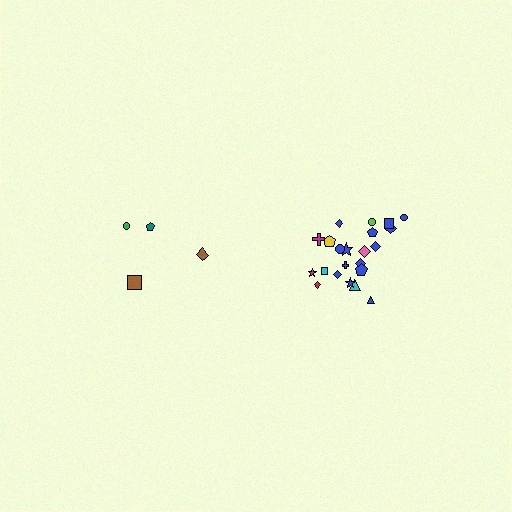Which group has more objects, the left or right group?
The right group.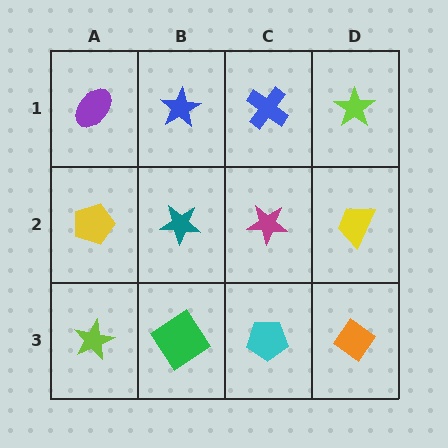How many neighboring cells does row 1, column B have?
3.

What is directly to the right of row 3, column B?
A cyan pentagon.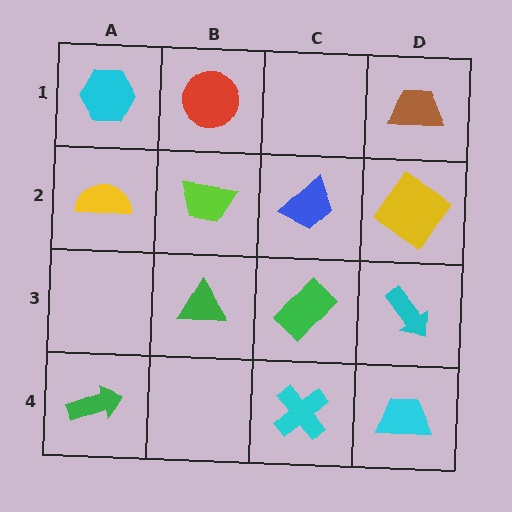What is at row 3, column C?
A green rectangle.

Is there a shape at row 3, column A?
No, that cell is empty.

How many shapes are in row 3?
3 shapes.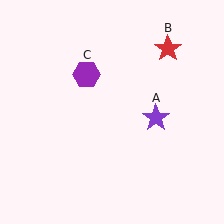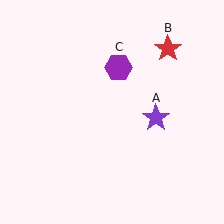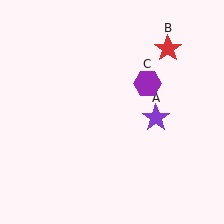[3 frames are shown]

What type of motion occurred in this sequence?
The purple hexagon (object C) rotated clockwise around the center of the scene.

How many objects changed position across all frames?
1 object changed position: purple hexagon (object C).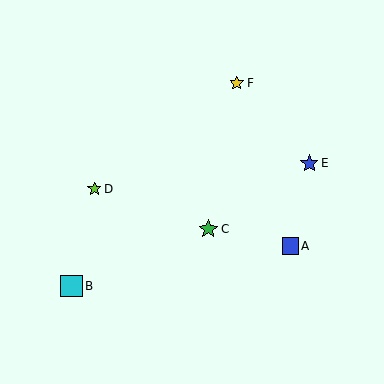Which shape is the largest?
The cyan square (labeled B) is the largest.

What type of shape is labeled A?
Shape A is a blue square.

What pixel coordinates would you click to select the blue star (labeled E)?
Click at (309, 163) to select the blue star E.